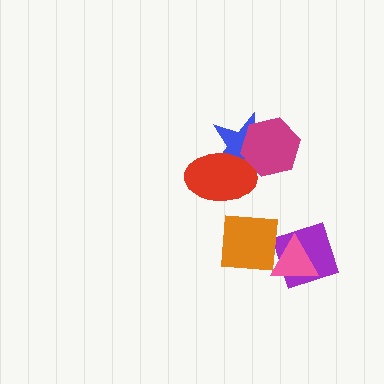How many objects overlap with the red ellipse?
2 objects overlap with the red ellipse.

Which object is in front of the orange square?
The pink triangle is in front of the orange square.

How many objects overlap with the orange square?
1 object overlaps with the orange square.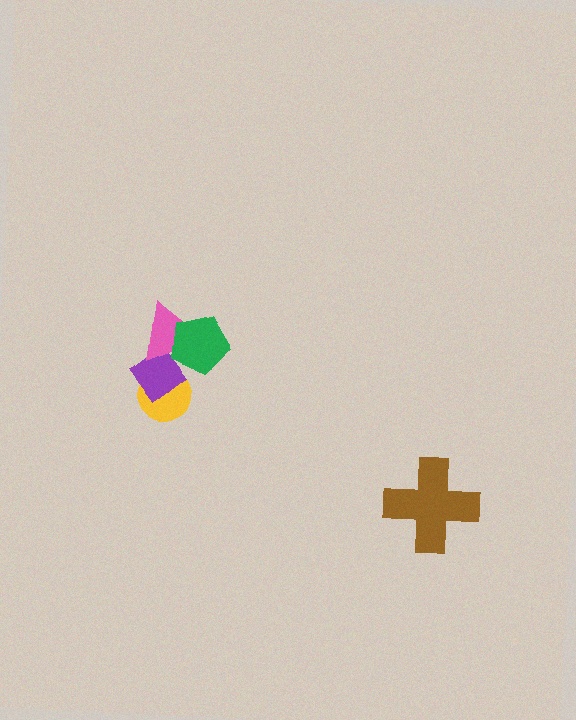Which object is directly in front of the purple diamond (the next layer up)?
The pink triangle is directly in front of the purple diamond.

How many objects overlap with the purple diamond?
3 objects overlap with the purple diamond.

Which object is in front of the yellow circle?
The purple diamond is in front of the yellow circle.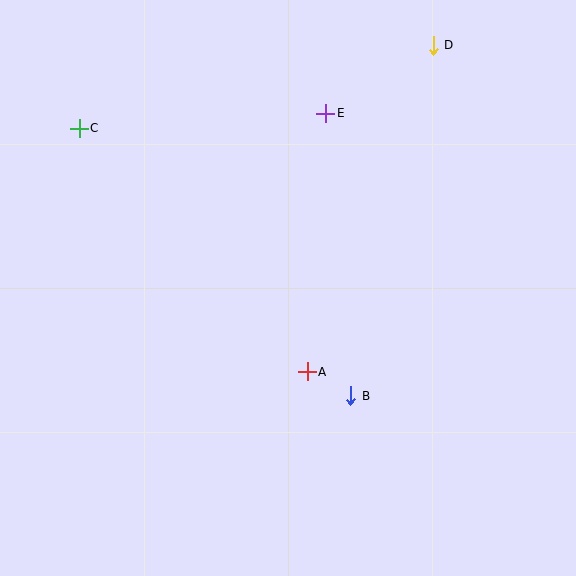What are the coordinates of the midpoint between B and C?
The midpoint between B and C is at (215, 262).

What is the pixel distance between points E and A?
The distance between E and A is 259 pixels.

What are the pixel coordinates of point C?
Point C is at (79, 128).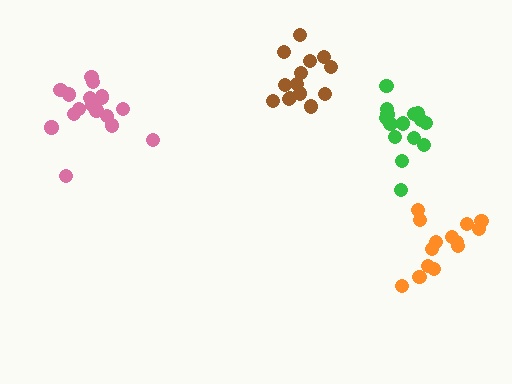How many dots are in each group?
Group 1: 15 dots, Group 2: 14 dots, Group 3: 17 dots, Group 4: 14 dots (60 total).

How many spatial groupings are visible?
There are 4 spatial groupings.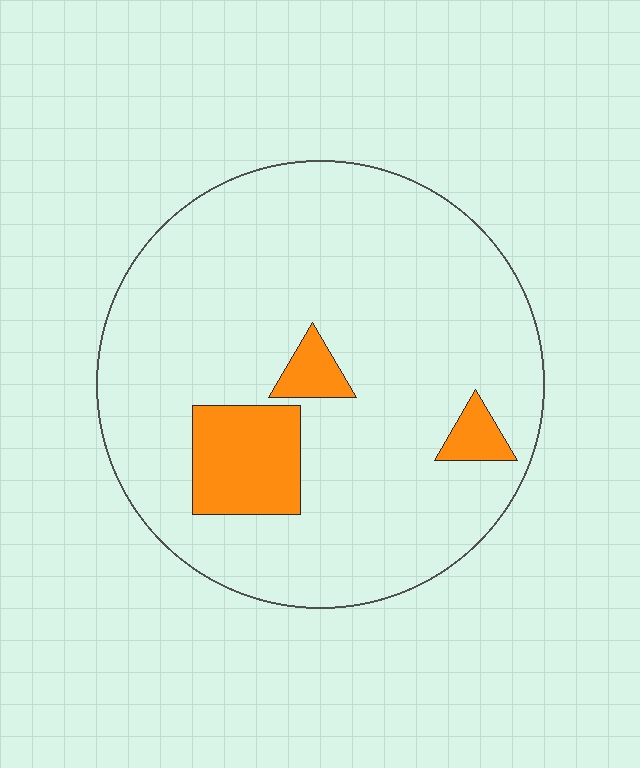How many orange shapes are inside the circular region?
3.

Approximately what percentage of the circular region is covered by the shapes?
Approximately 10%.